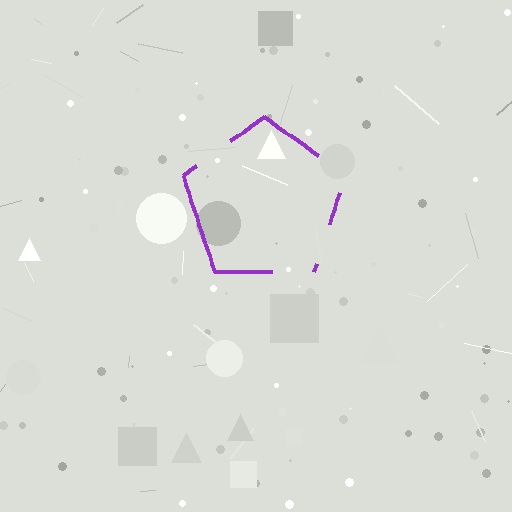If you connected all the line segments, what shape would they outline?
They would outline a pentagon.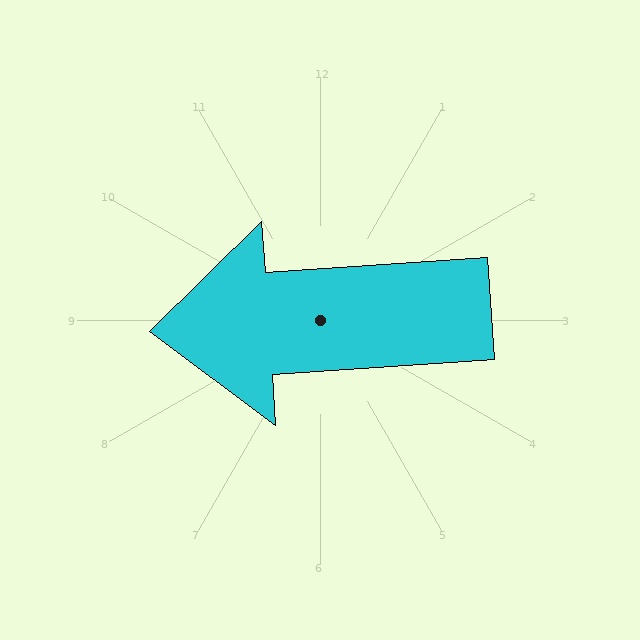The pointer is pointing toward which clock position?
Roughly 9 o'clock.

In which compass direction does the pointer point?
West.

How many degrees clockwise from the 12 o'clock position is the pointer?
Approximately 266 degrees.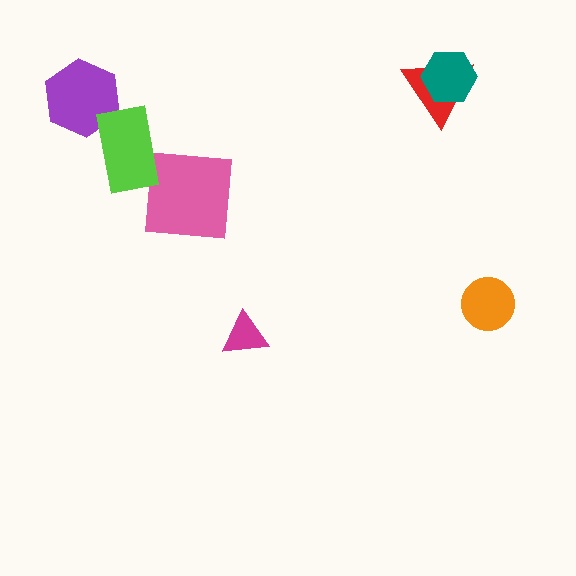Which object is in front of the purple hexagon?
The lime rectangle is in front of the purple hexagon.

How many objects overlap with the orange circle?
0 objects overlap with the orange circle.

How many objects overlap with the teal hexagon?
1 object overlaps with the teal hexagon.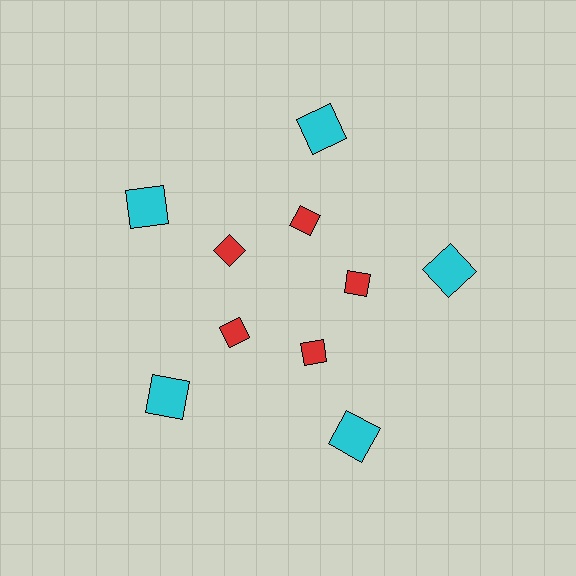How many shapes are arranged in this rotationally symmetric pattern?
There are 10 shapes, arranged in 5 groups of 2.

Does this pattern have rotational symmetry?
Yes, this pattern has 5-fold rotational symmetry. It looks the same after rotating 72 degrees around the center.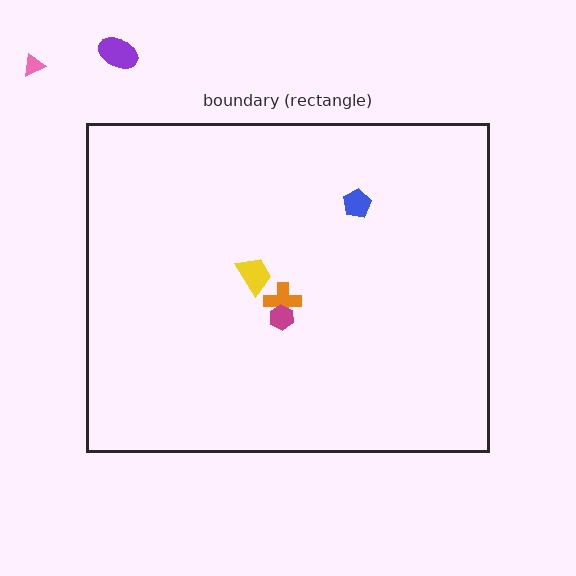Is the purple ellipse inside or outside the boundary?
Outside.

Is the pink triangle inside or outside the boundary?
Outside.